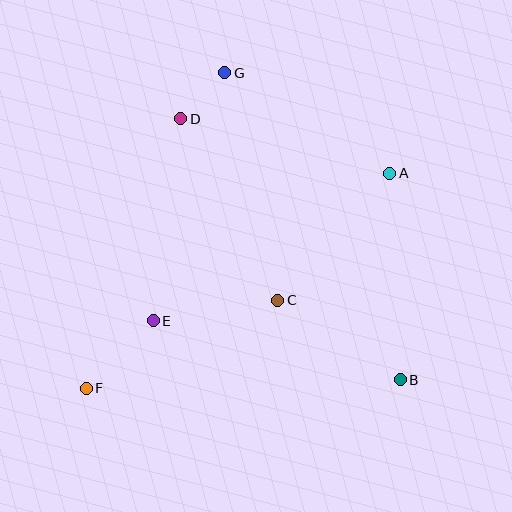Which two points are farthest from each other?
Points A and F are farthest from each other.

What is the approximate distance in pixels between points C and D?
The distance between C and D is approximately 206 pixels.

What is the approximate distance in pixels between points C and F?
The distance between C and F is approximately 211 pixels.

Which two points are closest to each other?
Points D and G are closest to each other.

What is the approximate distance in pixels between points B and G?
The distance between B and G is approximately 354 pixels.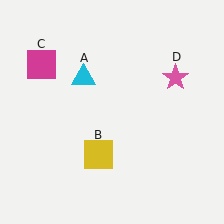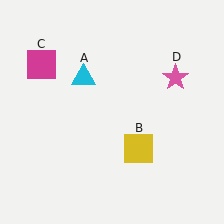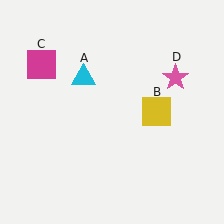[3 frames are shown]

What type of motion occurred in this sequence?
The yellow square (object B) rotated counterclockwise around the center of the scene.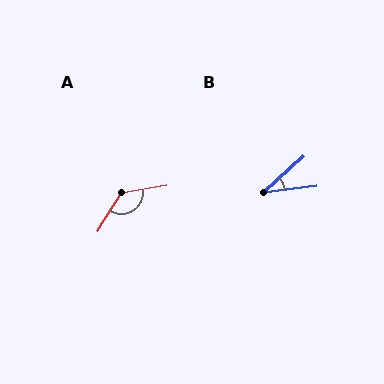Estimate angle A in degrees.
Approximately 130 degrees.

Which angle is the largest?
A, at approximately 130 degrees.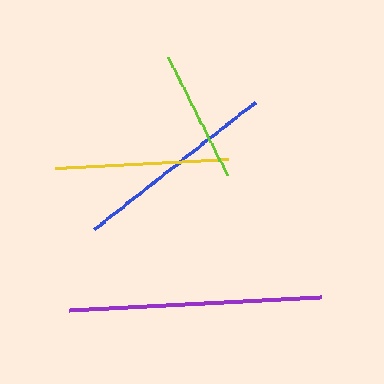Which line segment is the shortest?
The lime line is the shortest at approximately 133 pixels.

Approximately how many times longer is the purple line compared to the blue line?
The purple line is approximately 1.2 times the length of the blue line.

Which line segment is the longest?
The purple line is the longest at approximately 252 pixels.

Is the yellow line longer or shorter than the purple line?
The purple line is longer than the yellow line.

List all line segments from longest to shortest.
From longest to shortest: purple, blue, yellow, lime.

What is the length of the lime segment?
The lime segment is approximately 133 pixels long.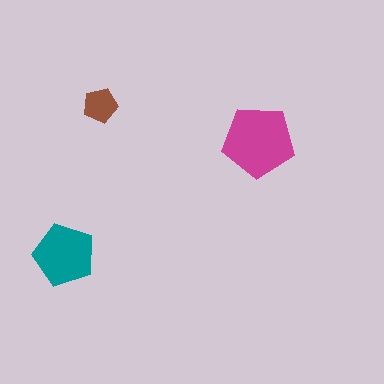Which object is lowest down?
The teal pentagon is bottommost.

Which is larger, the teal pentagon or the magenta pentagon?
The magenta one.